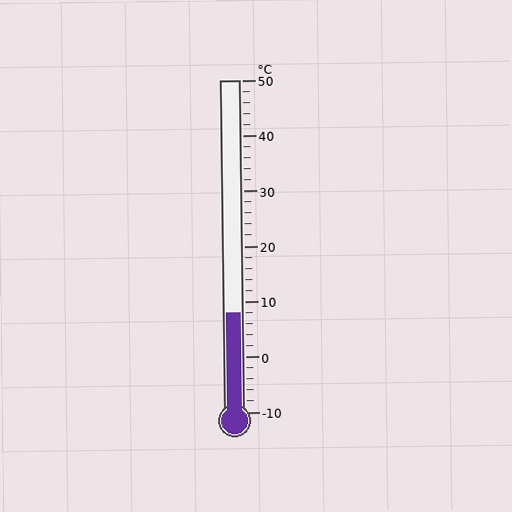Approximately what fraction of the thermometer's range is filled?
The thermometer is filled to approximately 30% of its range.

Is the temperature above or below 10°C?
The temperature is below 10°C.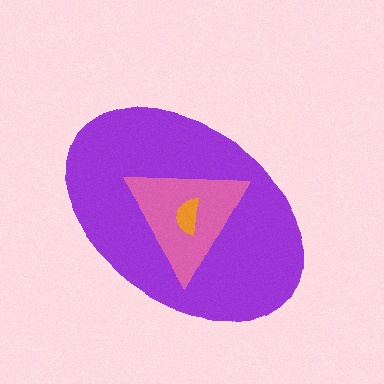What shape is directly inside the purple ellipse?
The pink triangle.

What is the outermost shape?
The purple ellipse.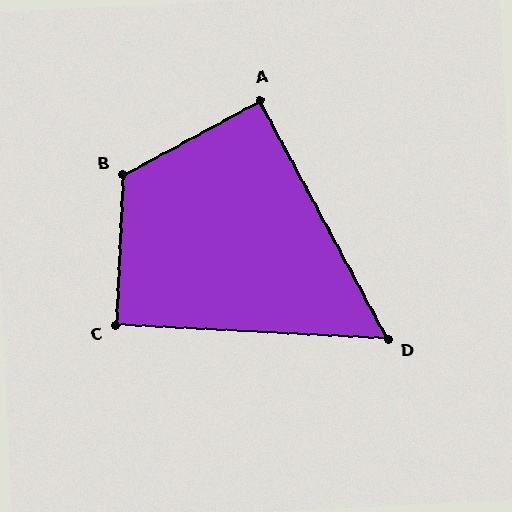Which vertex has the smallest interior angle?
D, at approximately 59 degrees.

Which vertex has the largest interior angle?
B, at approximately 121 degrees.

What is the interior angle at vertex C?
Approximately 90 degrees (approximately right).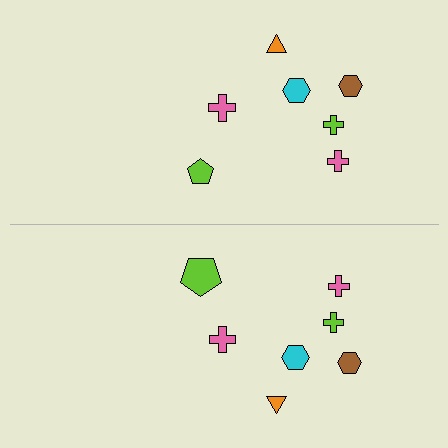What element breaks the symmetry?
The lime pentagon on the bottom side has a different size than its mirror counterpart.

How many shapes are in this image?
There are 14 shapes in this image.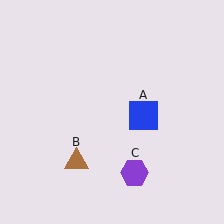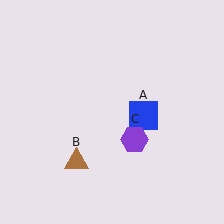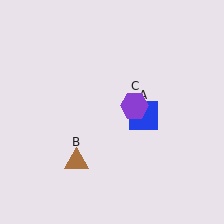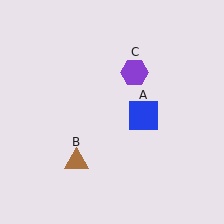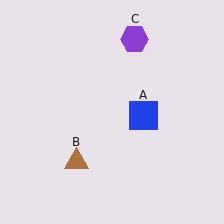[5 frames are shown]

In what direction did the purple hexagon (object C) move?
The purple hexagon (object C) moved up.